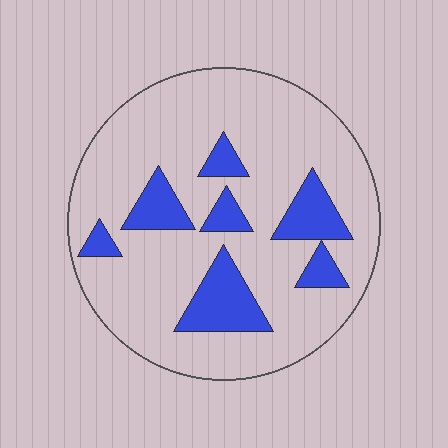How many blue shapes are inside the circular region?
7.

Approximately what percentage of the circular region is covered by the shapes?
Approximately 20%.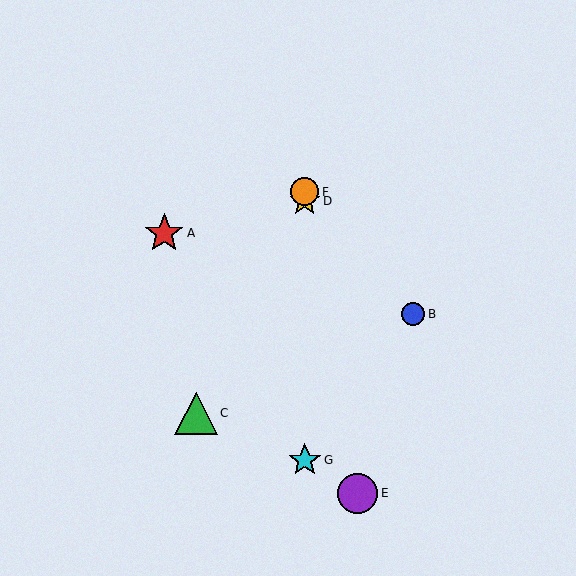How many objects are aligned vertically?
3 objects (D, F, G) are aligned vertically.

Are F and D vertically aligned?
Yes, both are at x≈305.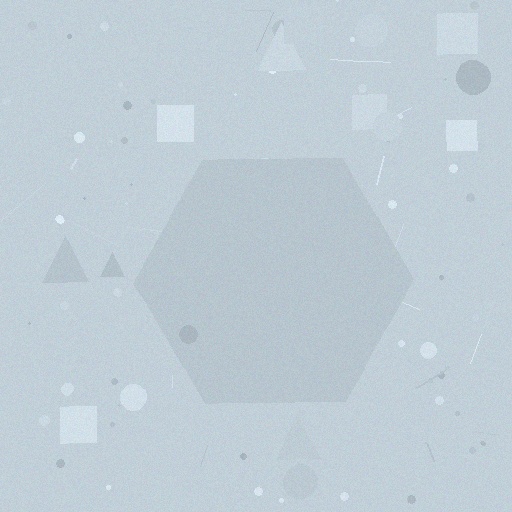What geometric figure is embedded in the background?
A hexagon is embedded in the background.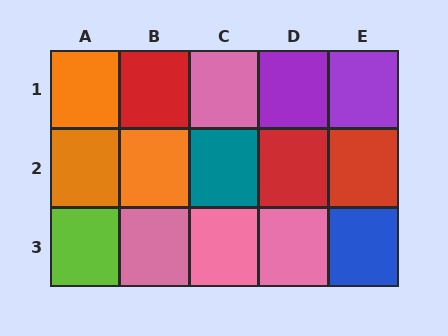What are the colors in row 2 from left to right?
Orange, orange, teal, red, red.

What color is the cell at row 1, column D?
Purple.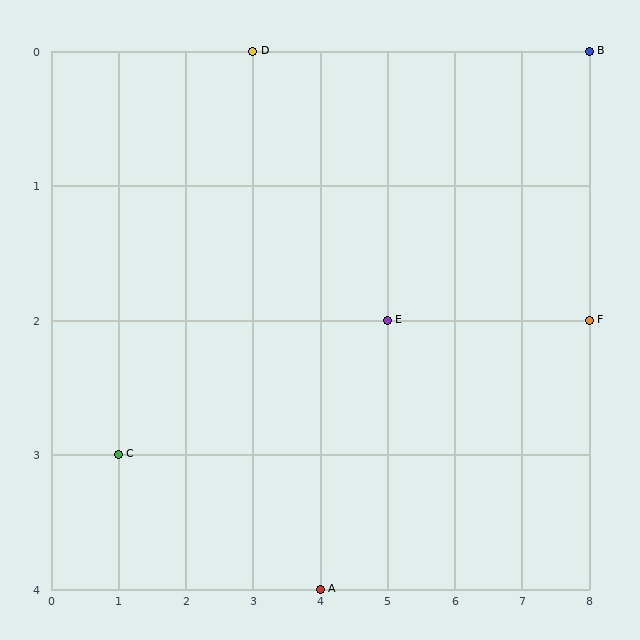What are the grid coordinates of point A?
Point A is at grid coordinates (4, 4).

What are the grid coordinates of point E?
Point E is at grid coordinates (5, 2).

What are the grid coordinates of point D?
Point D is at grid coordinates (3, 0).